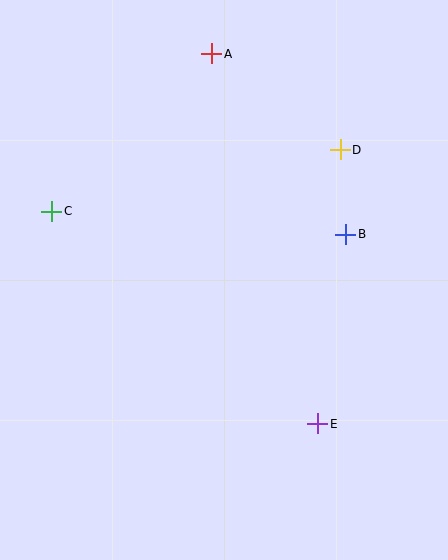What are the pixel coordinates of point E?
Point E is at (318, 424).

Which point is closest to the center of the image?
Point B at (346, 234) is closest to the center.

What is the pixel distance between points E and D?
The distance between E and D is 275 pixels.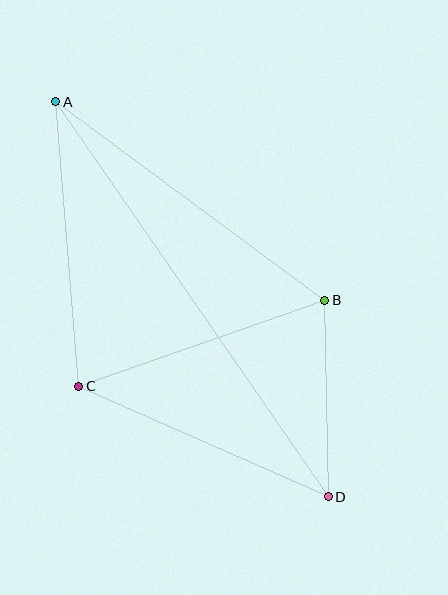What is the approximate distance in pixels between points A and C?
The distance between A and C is approximately 285 pixels.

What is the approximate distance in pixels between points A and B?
The distance between A and B is approximately 334 pixels.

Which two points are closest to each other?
Points B and D are closest to each other.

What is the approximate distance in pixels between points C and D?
The distance between C and D is approximately 273 pixels.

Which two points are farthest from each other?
Points A and D are farthest from each other.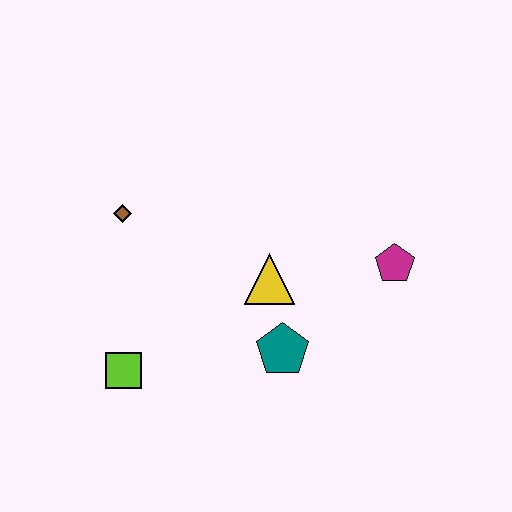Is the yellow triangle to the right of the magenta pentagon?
No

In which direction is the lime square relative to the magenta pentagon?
The lime square is to the left of the magenta pentagon.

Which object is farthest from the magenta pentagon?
The lime square is farthest from the magenta pentagon.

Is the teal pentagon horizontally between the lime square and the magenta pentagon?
Yes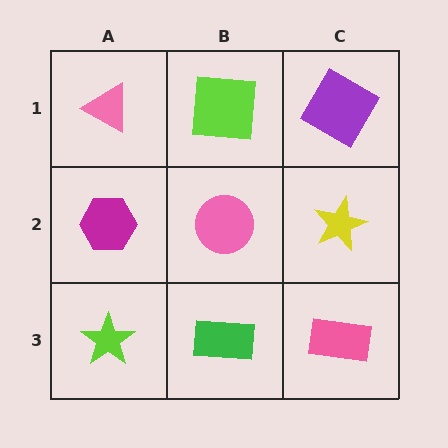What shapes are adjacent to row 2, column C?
A purple diamond (row 1, column C), a pink rectangle (row 3, column C), a pink circle (row 2, column B).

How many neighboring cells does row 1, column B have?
3.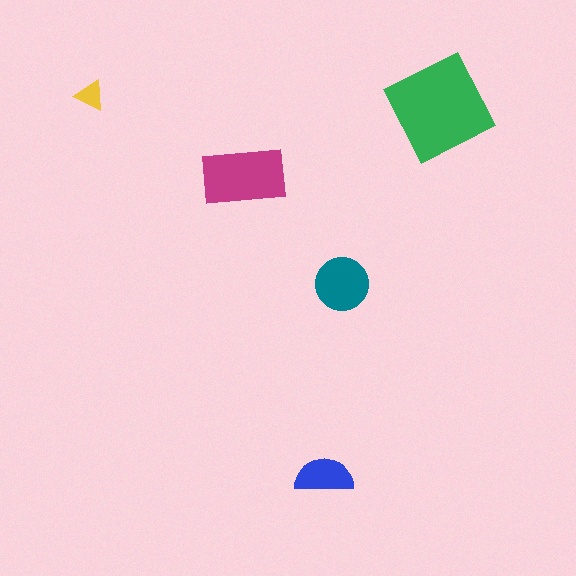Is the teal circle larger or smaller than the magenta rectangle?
Smaller.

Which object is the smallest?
The yellow triangle.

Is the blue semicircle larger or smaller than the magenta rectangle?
Smaller.